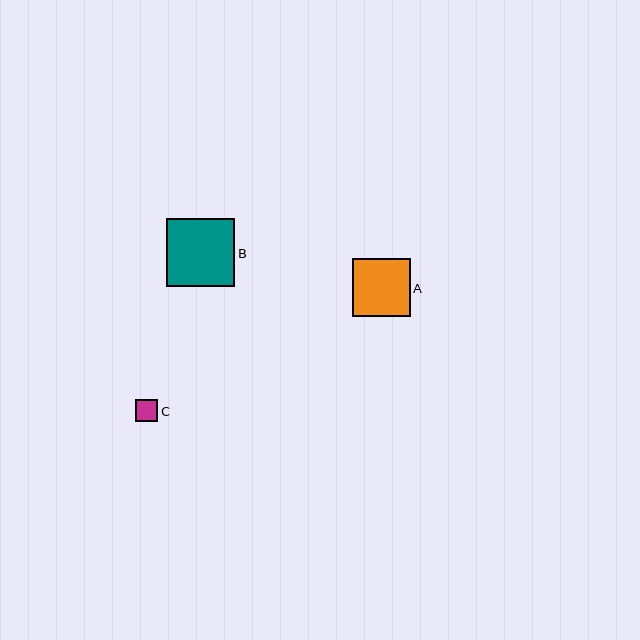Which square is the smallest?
Square C is the smallest with a size of approximately 22 pixels.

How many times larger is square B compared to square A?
Square B is approximately 1.2 times the size of square A.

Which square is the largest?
Square B is the largest with a size of approximately 68 pixels.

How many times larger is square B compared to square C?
Square B is approximately 3.1 times the size of square C.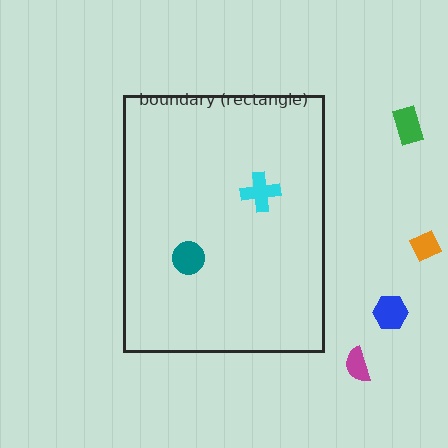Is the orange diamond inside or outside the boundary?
Outside.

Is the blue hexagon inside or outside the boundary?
Outside.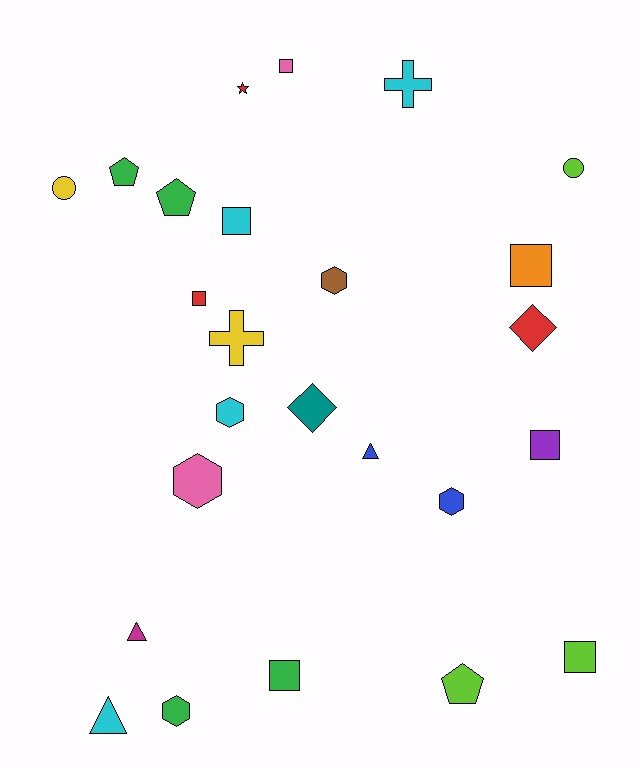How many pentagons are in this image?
There are 3 pentagons.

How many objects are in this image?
There are 25 objects.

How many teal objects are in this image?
There is 1 teal object.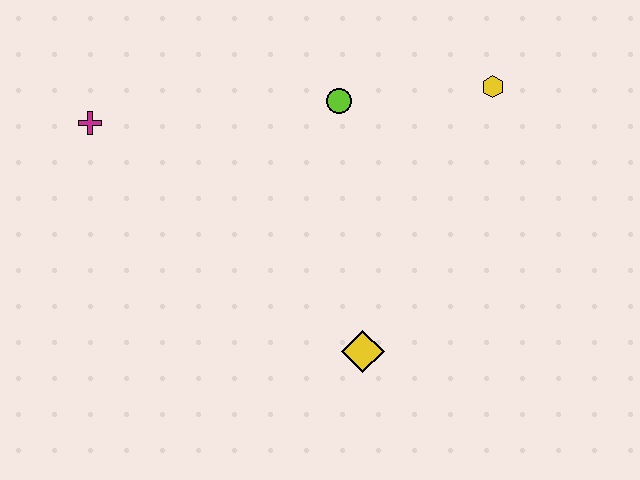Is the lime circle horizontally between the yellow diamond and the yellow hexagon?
No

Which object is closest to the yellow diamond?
The lime circle is closest to the yellow diamond.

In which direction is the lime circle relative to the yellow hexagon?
The lime circle is to the left of the yellow hexagon.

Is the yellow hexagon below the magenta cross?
No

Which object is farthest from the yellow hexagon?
The magenta cross is farthest from the yellow hexagon.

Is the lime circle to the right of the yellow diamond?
No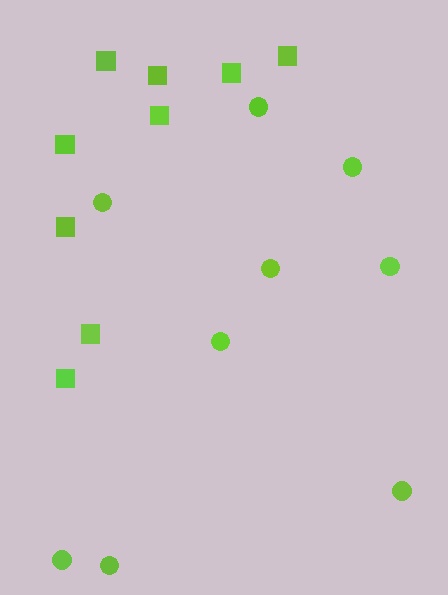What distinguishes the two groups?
There are 2 groups: one group of circles (9) and one group of squares (9).